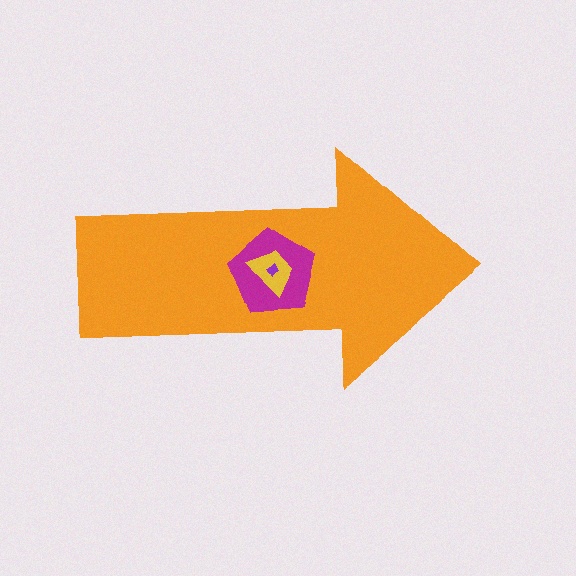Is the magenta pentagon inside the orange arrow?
Yes.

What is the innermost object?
The purple diamond.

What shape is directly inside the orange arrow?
The magenta pentagon.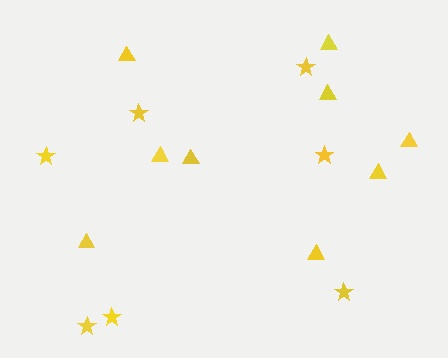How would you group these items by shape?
There are 2 groups: one group of triangles (9) and one group of stars (7).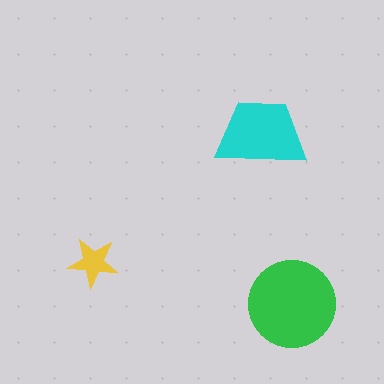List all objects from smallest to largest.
The yellow star, the cyan trapezoid, the green circle.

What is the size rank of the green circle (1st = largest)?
1st.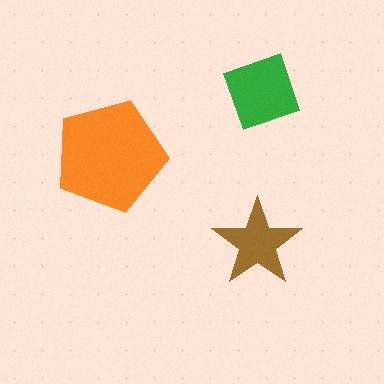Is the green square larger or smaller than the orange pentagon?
Smaller.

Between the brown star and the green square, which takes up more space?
The green square.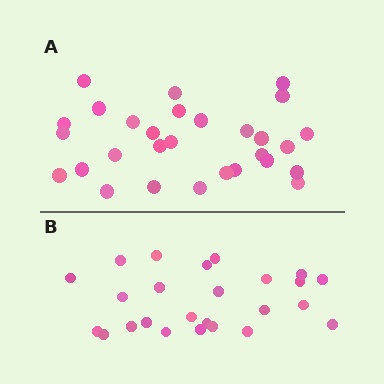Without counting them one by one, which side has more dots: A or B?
Region A (the top region) has more dots.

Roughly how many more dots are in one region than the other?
Region A has about 4 more dots than region B.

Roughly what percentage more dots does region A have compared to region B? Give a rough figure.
About 15% more.